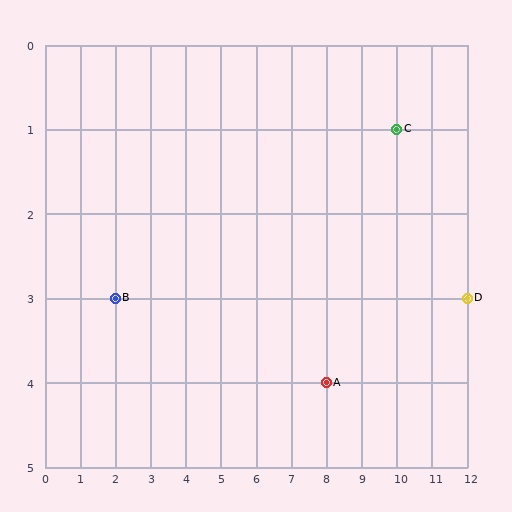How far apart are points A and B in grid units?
Points A and B are 6 columns and 1 row apart (about 6.1 grid units diagonally).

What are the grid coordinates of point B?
Point B is at grid coordinates (2, 3).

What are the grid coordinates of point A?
Point A is at grid coordinates (8, 4).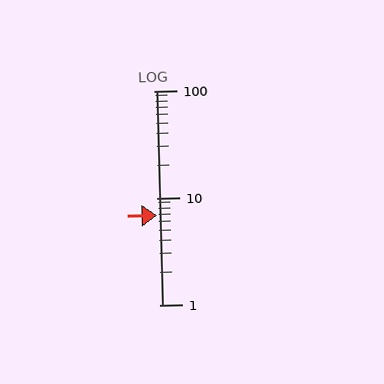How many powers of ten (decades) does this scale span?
The scale spans 2 decades, from 1 to 100.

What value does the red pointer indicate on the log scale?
The pointer indicates approximately 6.9.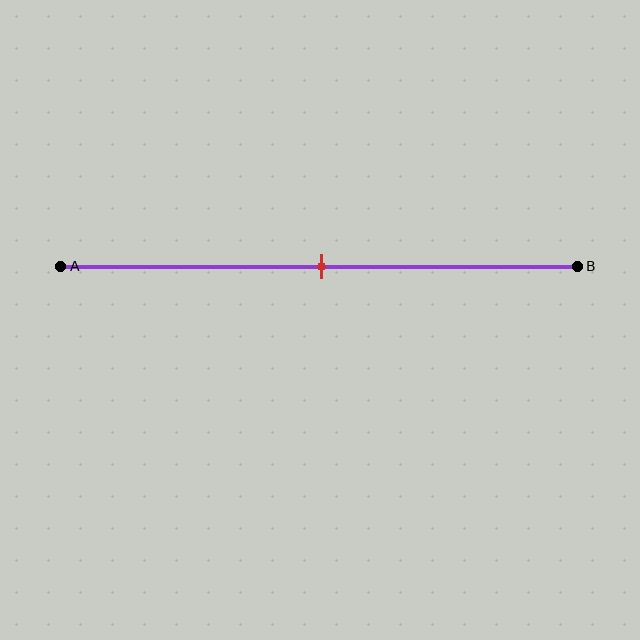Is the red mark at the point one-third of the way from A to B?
No, the mark is at about 50% from A, not at the 33% one-third point.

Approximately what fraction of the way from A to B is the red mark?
The red mark is approximately 50% of the way from A to B.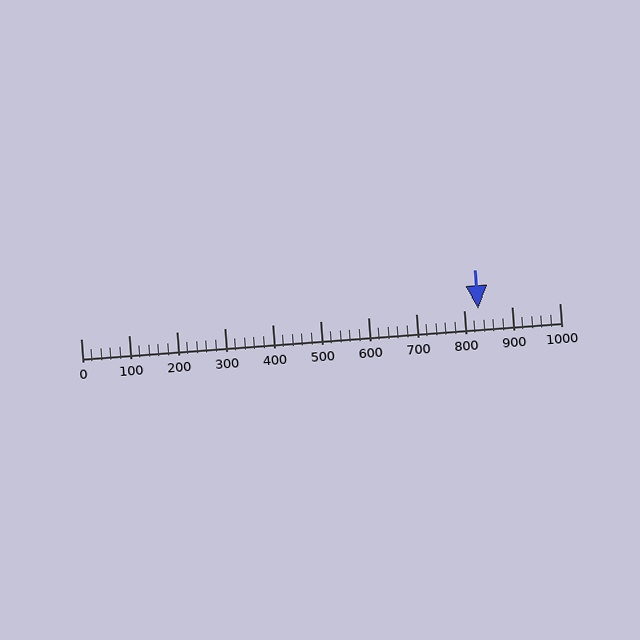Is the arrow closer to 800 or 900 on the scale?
The arrow is closer to 800.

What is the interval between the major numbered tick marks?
The major tick marks are spaced 100 units apart.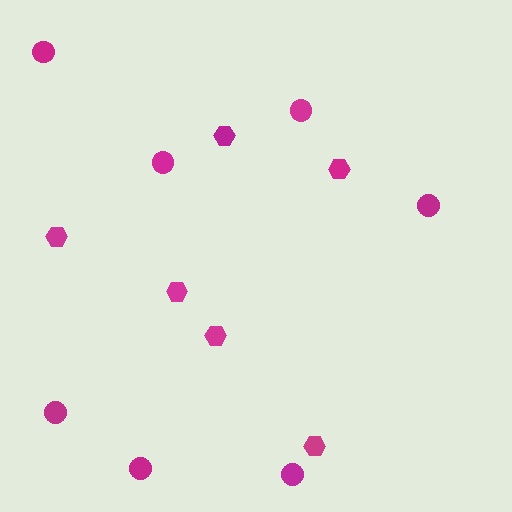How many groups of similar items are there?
There are 2 groups: one group of circles (7) and one group of hexagons (6).